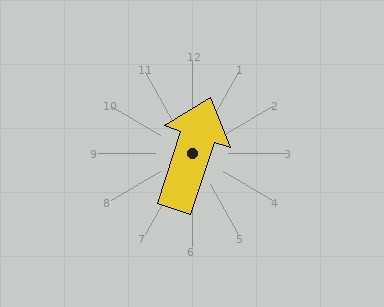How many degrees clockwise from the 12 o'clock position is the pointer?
Approximately 18 degrees.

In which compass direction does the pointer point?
North.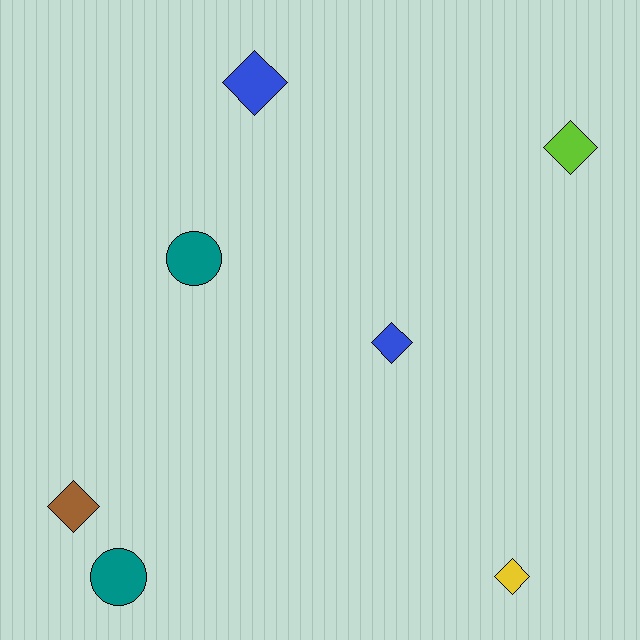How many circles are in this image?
There are 2 circles.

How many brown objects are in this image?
There is 1 brown object.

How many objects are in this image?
There are 7 objects.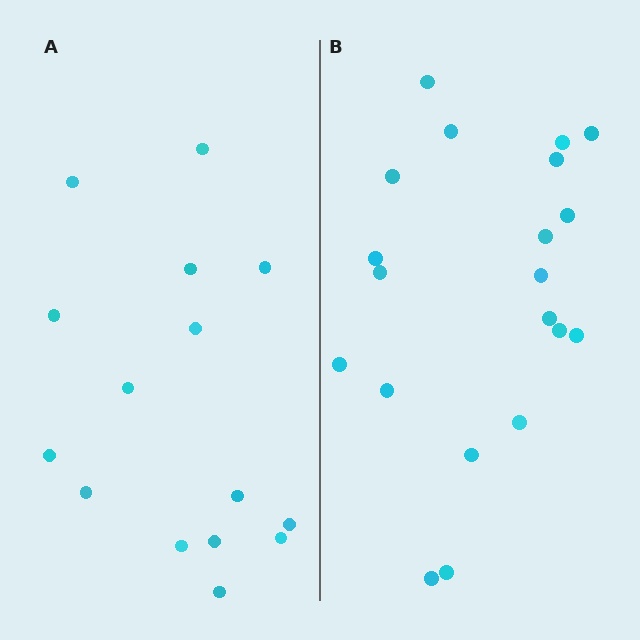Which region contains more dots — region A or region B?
Region B (the right region) has more dots.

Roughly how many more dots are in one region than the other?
Region B has about 5 more dots than region A.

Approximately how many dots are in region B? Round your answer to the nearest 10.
About 20 dots.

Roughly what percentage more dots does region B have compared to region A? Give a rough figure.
About 35% more.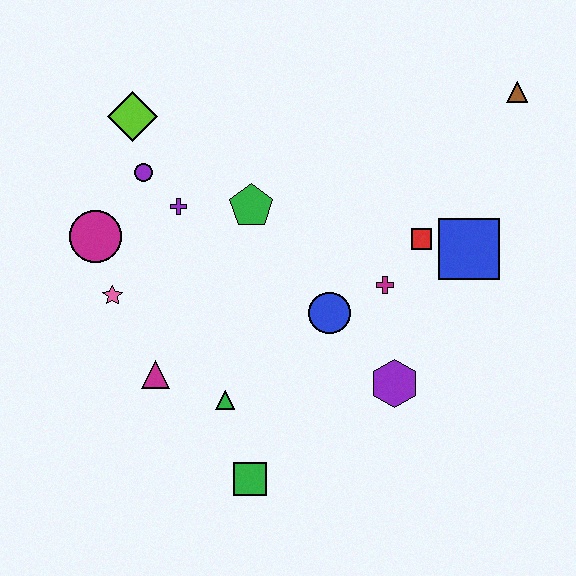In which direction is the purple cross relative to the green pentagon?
The purple cross is to the left of the green pentagon.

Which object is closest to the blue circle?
The magenta cross is closest to the blue circle.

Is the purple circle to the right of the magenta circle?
Yes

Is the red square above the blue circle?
Yes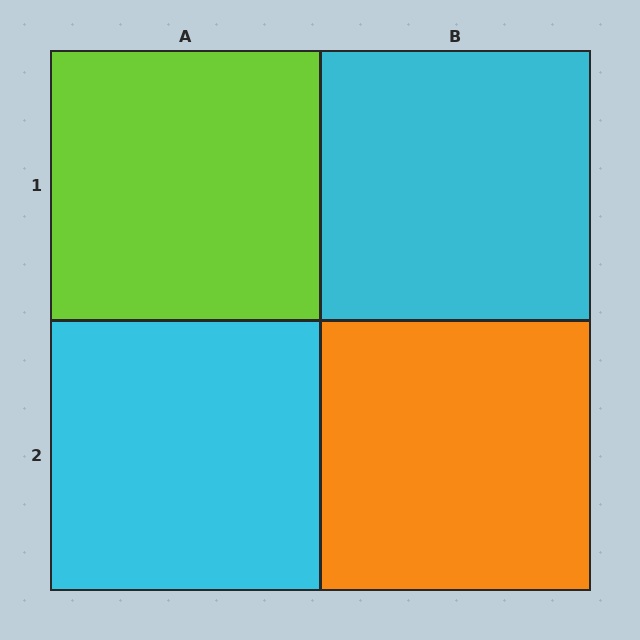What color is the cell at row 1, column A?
Lime.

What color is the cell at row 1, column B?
Cyan.